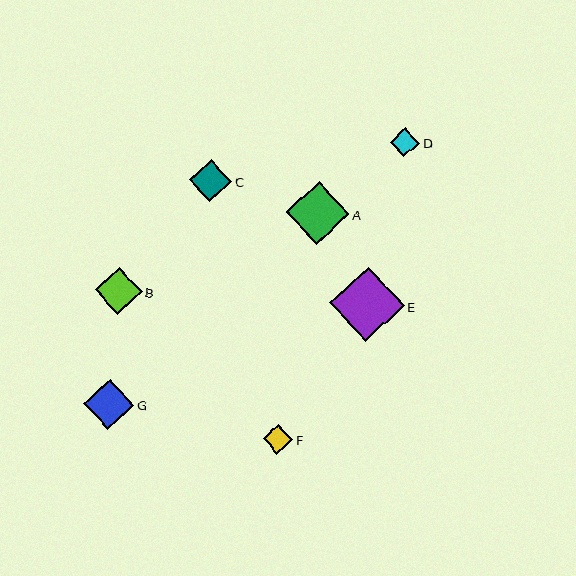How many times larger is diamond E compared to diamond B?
Diamond E is approximately 1.6 times the size of diamond B.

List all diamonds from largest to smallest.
From largest to smallest: E, A, G, B, C, F, D.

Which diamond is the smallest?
Diamond D is the smallest with a size of approximately 29 pixels.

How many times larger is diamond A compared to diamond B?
Diamond A is approximately 1.3 times the size of diamond B.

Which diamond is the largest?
Diamond E is the largest with a size of approximately 74 pixels.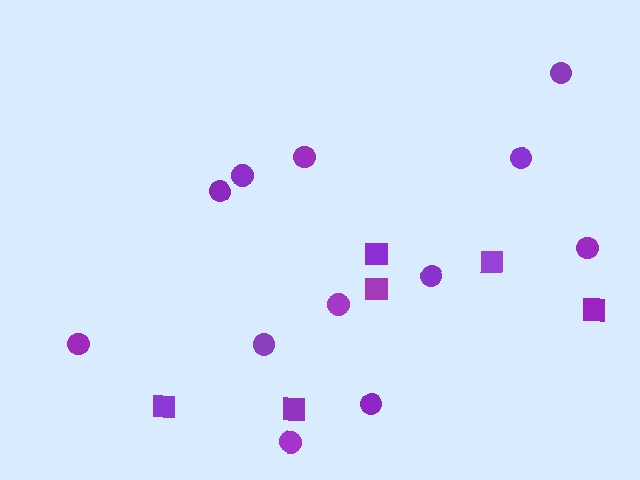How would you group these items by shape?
There are 2 groups: one group of circles (12) and one group of squares (6).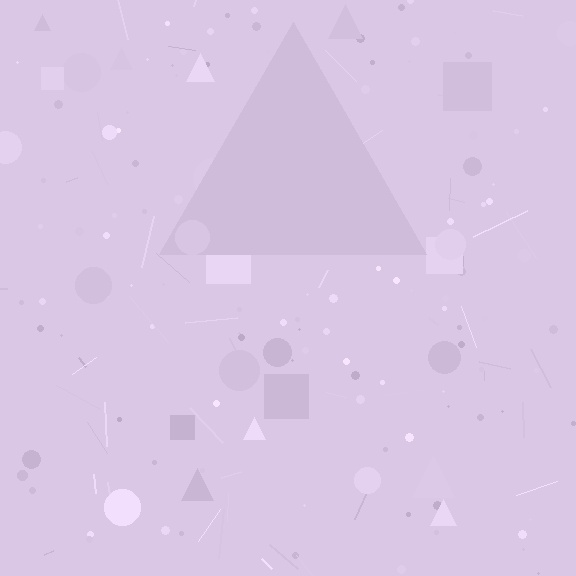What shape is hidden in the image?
A triangle is hidden in the image.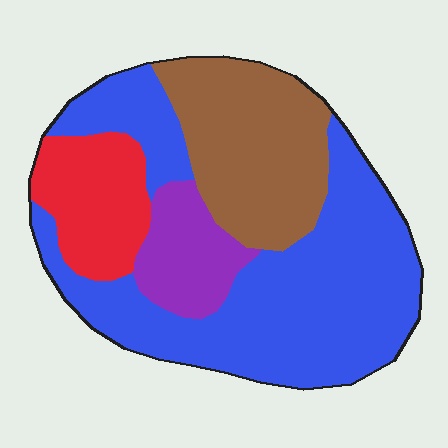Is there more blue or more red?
Blue.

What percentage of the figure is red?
Red covers roughly 15% of the figure.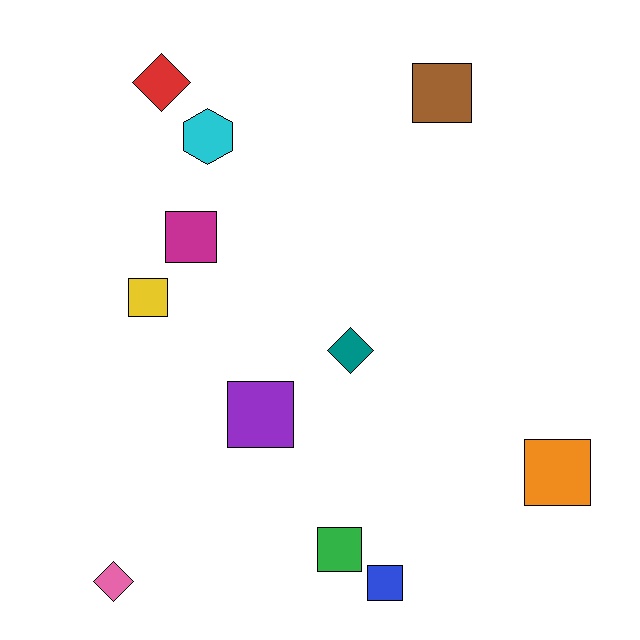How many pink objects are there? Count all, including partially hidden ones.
There is 1 pink object.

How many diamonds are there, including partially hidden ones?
There are 3 diamonds.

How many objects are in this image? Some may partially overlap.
There are 11 objects.